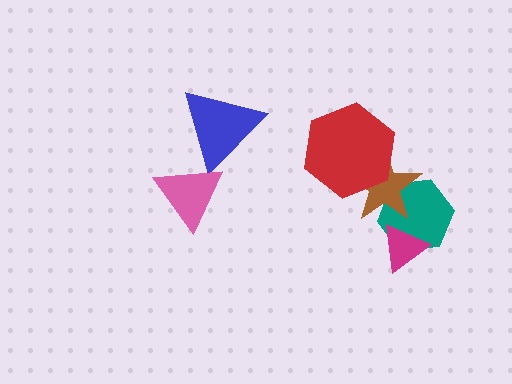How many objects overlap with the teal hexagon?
2 objects overlap with the teal hexagon.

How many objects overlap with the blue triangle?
1 object overlaps with the blue triangle.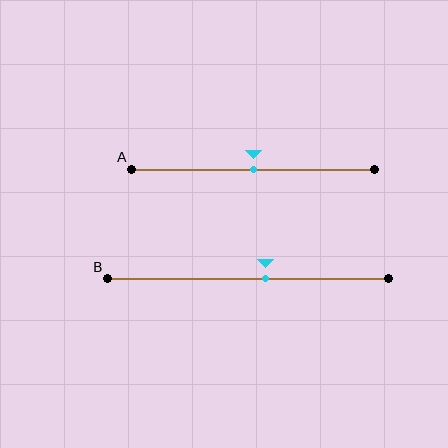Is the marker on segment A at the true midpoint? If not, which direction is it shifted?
Yes, the marker on segment A is at the true midpoint.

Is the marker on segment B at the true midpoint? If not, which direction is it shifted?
No, the marker on segment B is shifted to the right by about 6% of the segment length.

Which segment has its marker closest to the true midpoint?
Segment A has its marker closest to the true midpoint.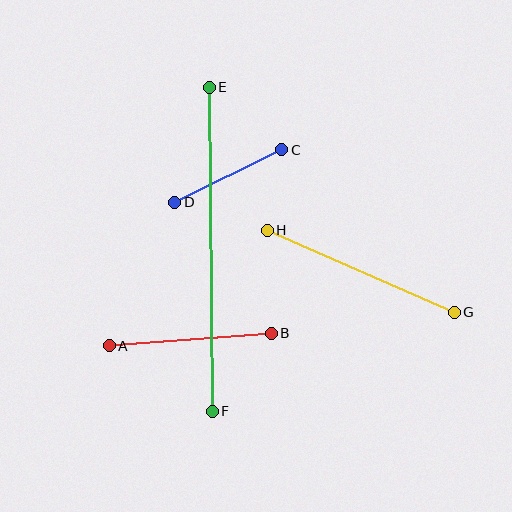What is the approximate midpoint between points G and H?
The midpoint is at approximately (361, 271) pixels.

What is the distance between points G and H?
The distance is approximately 204 pixels.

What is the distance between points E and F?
The distance is approximately 324 pixels.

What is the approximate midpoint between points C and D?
The midpoint is at approximately (228, 176) pixels.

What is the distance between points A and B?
The distance is approximately 162 pixels.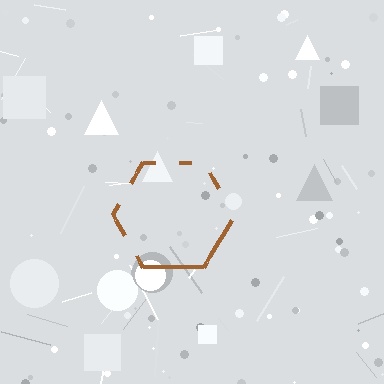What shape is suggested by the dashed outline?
The dashed outline suggests a hexagon.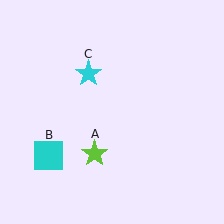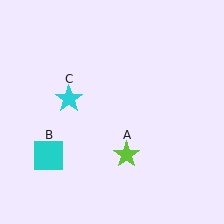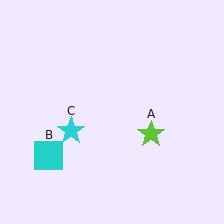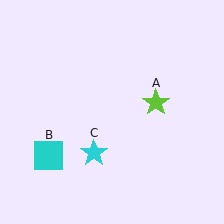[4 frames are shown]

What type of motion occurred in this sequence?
The lime star (object A), cyan star (object C) rotated counterclockwise around the center of the scene.